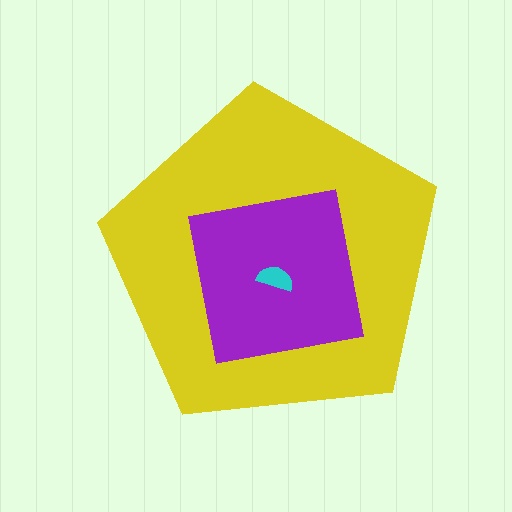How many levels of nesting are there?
3.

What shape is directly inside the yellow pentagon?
The purple square.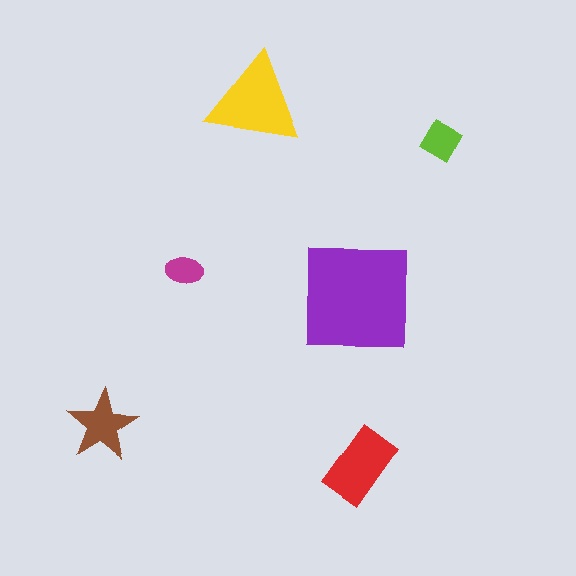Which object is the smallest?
The magenta ellipse.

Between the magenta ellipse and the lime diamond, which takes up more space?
The lime diamond.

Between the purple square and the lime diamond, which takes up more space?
The purple square.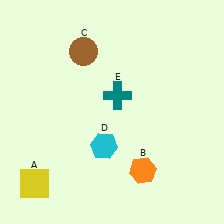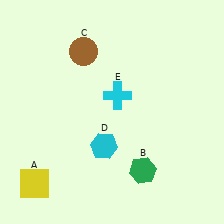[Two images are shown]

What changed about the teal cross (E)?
In Image 1, E is teal. In Image 2, it changed to cyan.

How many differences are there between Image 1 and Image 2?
There are 2 differences between the two images.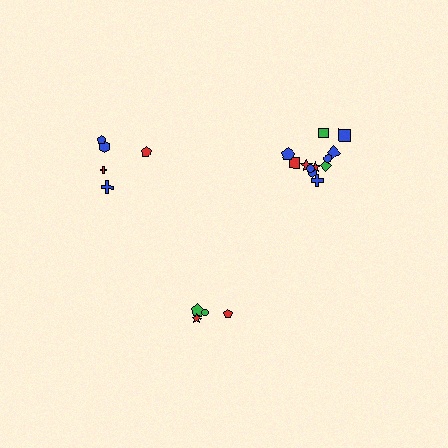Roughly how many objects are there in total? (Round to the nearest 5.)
Roughly 20 objects in total.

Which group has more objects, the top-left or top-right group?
The top-right group.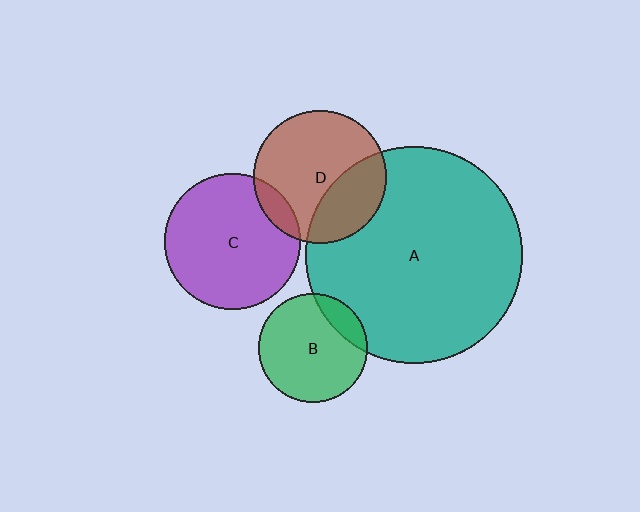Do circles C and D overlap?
Yes.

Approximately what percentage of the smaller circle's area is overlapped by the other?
Approximately 10%.